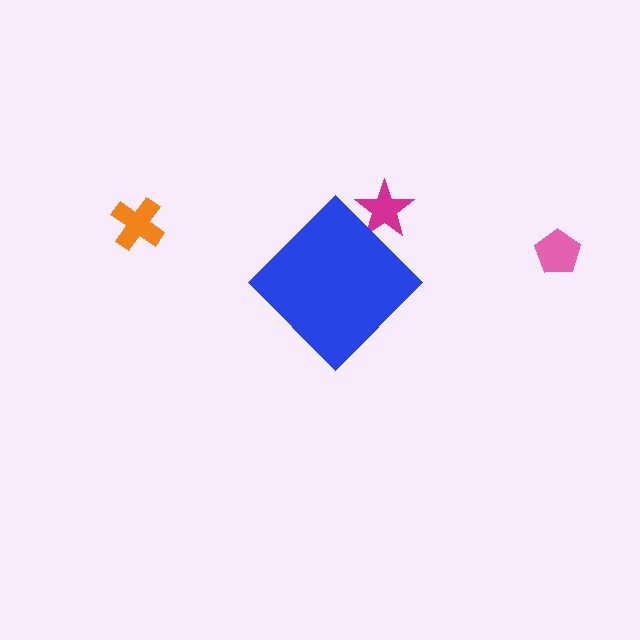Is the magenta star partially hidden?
Yes, the magenta star is partially hidden behind the blue diamond.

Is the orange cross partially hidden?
No, the orange cross is fully visible.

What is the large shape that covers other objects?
A blue diamond.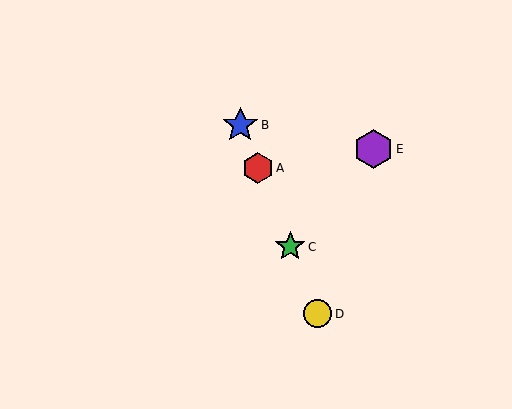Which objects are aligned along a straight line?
Objects A, B, C, D are aligned along a straight line.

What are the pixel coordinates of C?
Object C is at (290, 247).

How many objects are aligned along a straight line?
4 objects (A, B, C, D) are aligned along a straight line.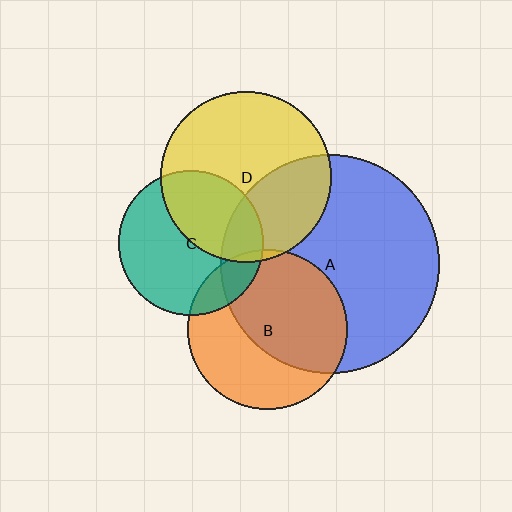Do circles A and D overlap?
Yes.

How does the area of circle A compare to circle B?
Approximately 1.9 times.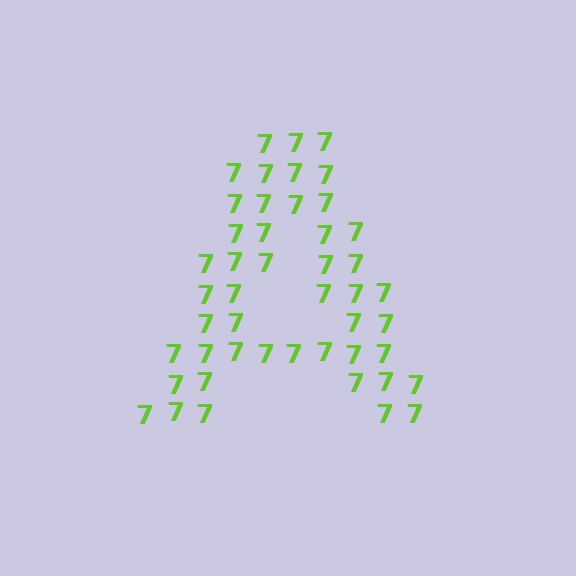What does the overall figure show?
The overall figure shows the letter A.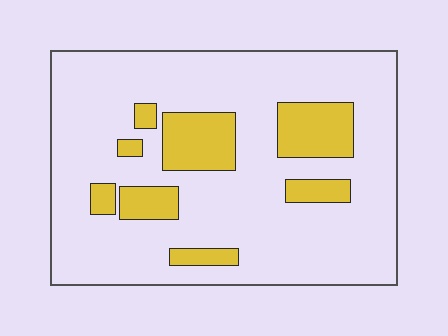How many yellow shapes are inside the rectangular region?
8.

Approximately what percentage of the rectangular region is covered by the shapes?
Approximately 20%.